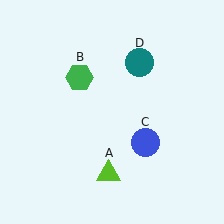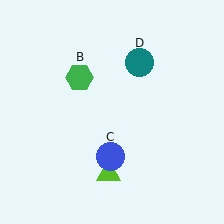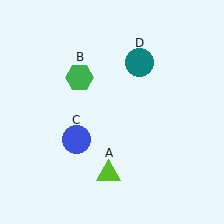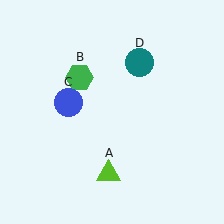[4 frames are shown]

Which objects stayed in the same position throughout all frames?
Lime triangle (object A) and green hexagon (object B) and teal circle (object D) remained stationary.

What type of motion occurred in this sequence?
The blue circle (object C) rotated clockwise around the center of the scene.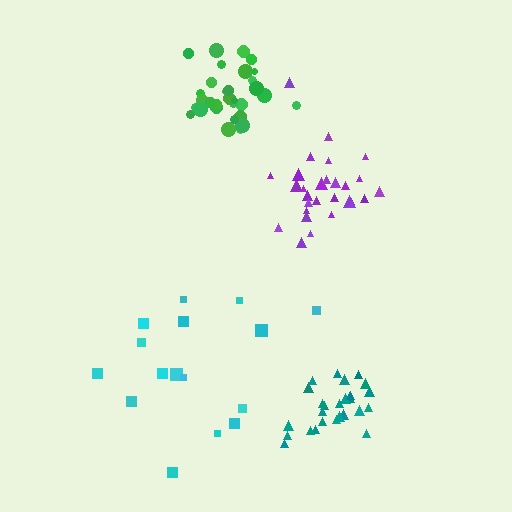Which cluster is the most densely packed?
Green.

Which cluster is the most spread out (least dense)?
Cyan.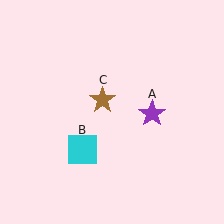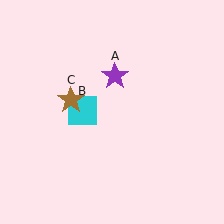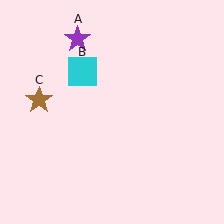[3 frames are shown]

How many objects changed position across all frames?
3 objects changed position: purple star (object A), cyan square (object B), brown star (object C).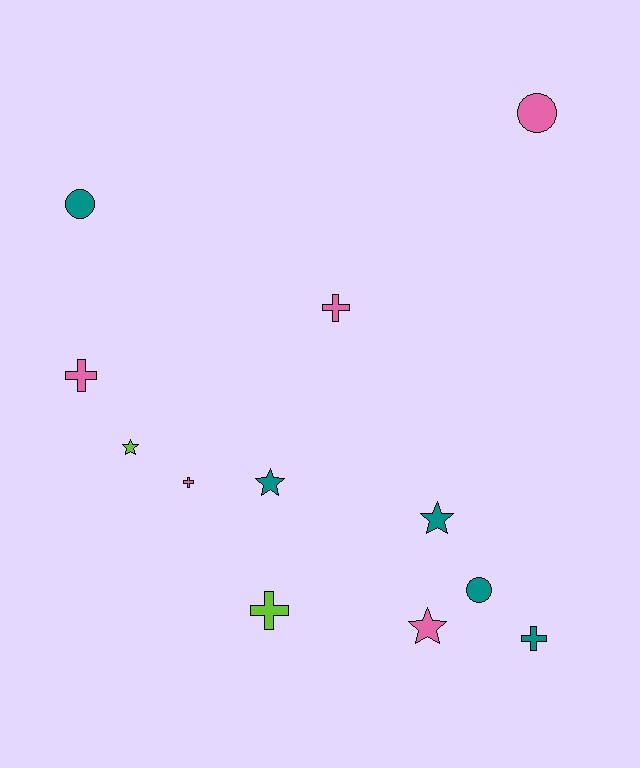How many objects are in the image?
There are 12 objects.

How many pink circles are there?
There is 1 pink circle.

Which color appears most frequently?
Teal, with 5 objects.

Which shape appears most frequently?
Cross, with 5 objects.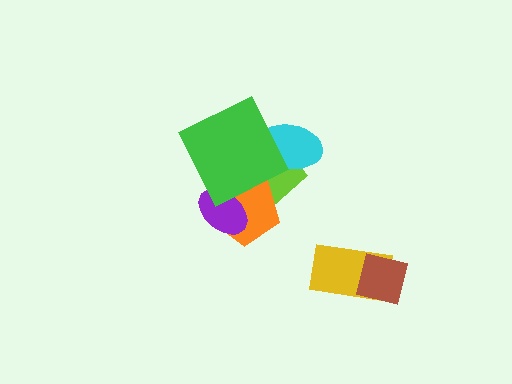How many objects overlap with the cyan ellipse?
2 objects overlap with the cyan ellipse.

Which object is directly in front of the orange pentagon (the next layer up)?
The purple ellipse is directly in front of the orange pentagon.